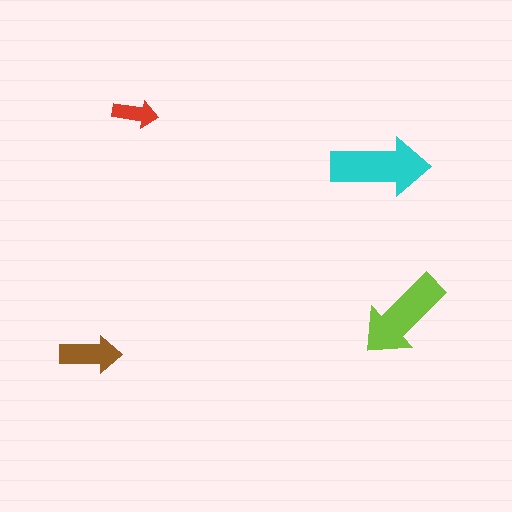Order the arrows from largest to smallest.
the cyan one, the lime one, the brown one, the red one.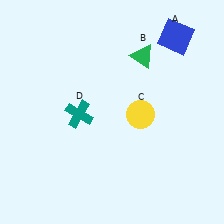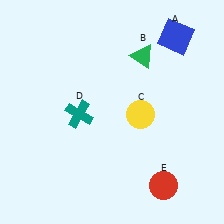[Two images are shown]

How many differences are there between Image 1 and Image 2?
There is 1 difference between the two images.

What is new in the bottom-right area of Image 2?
A red circle (E) was added in the bottom-right area of Image 2.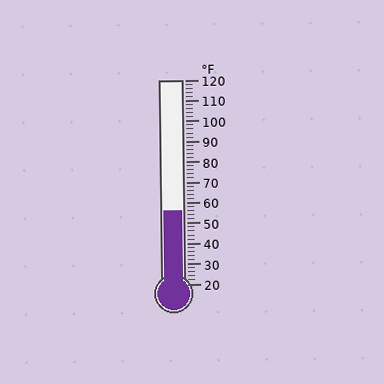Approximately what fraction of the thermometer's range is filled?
The thermometer is filled to approximately 35% of its range.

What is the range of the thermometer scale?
The thermometer scale ranges from 20°F to 120°F.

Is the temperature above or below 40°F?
The temperature is above 40°F.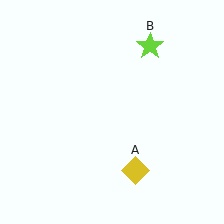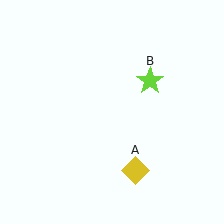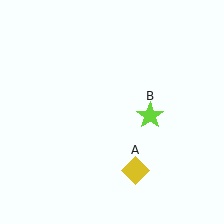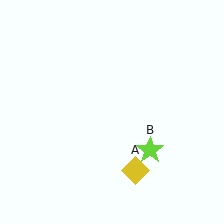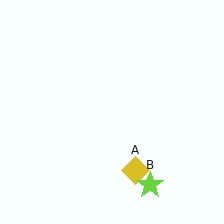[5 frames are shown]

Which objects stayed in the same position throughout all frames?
Yellow diamond (object A) remained stationary.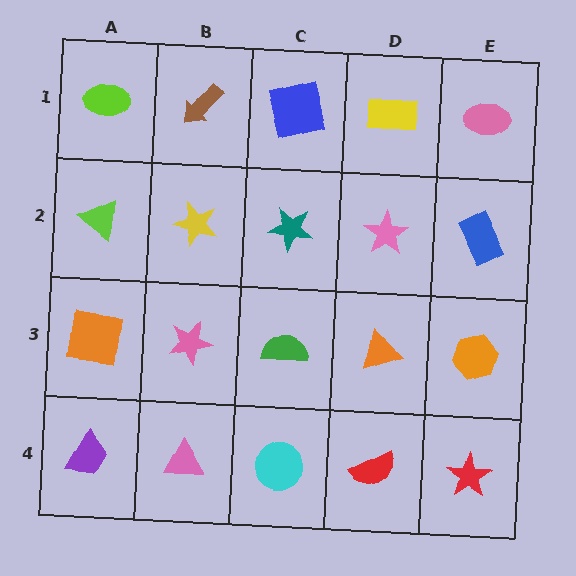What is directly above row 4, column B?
A pink star.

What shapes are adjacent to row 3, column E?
A blue rectangle (row 2, column E), a red star (row 4, column E), an orange triangle (row 3, column D).